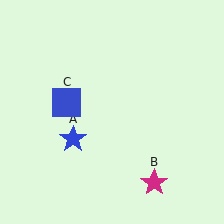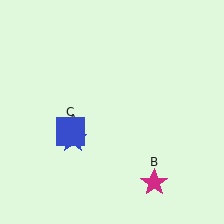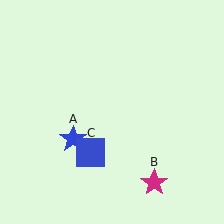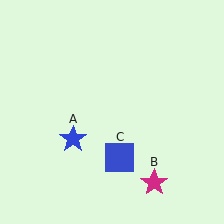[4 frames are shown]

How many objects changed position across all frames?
1 object changed position: blue square (object C).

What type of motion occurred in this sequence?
The blue square (object C) rotated counterclockwise around the center of the scene.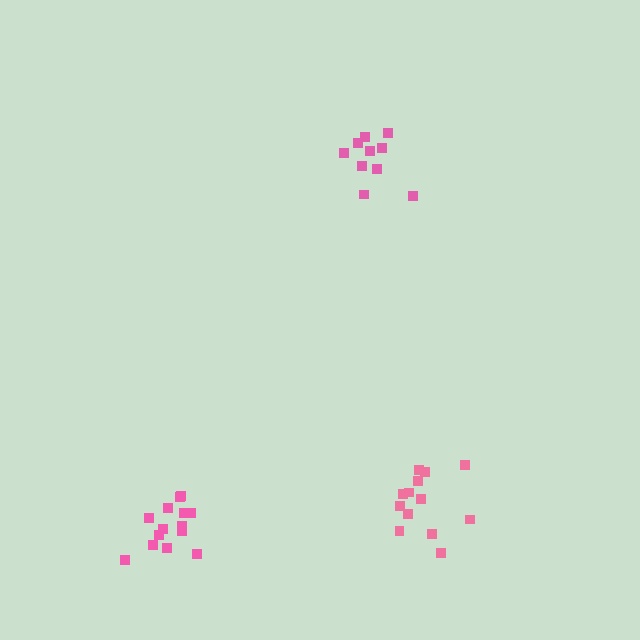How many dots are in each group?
Group 1: 13 dots, Group 2: 10 dots, Group 3: 14 dots (37 total).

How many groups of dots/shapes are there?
There are 3 groups.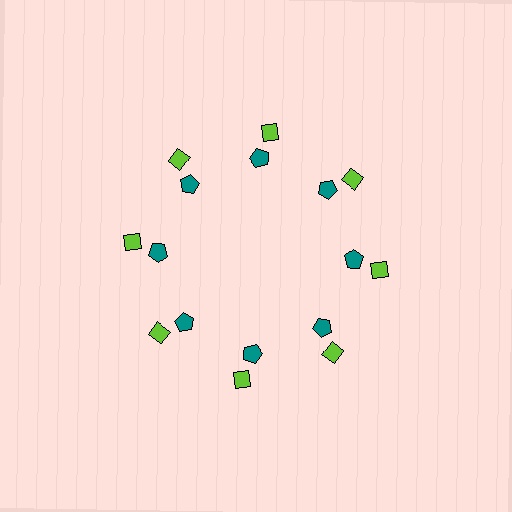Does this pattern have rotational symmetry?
Yes, this pattern has 8-fold rotational symmetry. It looks the same after rotating 45 degrees around the center.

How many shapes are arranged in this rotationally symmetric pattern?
There are 16 shapes, arranged in 8 groups of 2.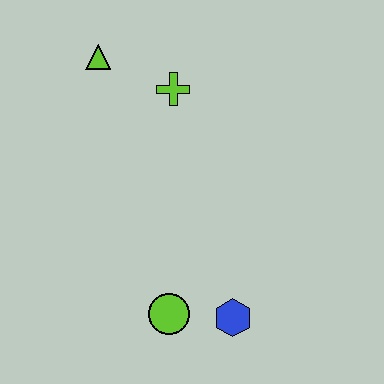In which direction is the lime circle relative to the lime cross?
The lime circle is below the lime cross.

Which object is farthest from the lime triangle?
The blue hexagon is farthest from the lime triangle.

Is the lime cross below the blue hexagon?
No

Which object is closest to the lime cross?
The lime triangle is closest to the lime cross.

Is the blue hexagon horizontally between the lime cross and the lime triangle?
No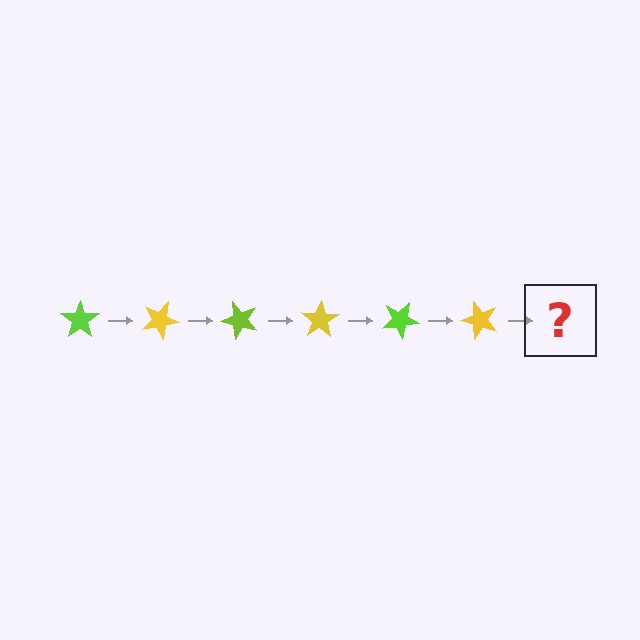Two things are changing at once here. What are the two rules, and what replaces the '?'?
The two rules are that it rotates 25 degrees each step and the color cycles through lime and yellow. The '?' should be a lime star, rotated 150 degrees from the start.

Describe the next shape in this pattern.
It should be a lime star, rotated 150 degrees from the start.